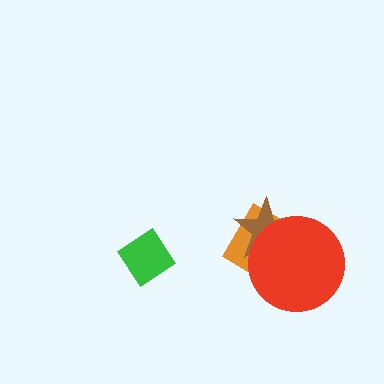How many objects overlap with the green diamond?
0 objects overlap with the green diamond.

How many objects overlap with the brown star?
2 objects overlap with the brown star.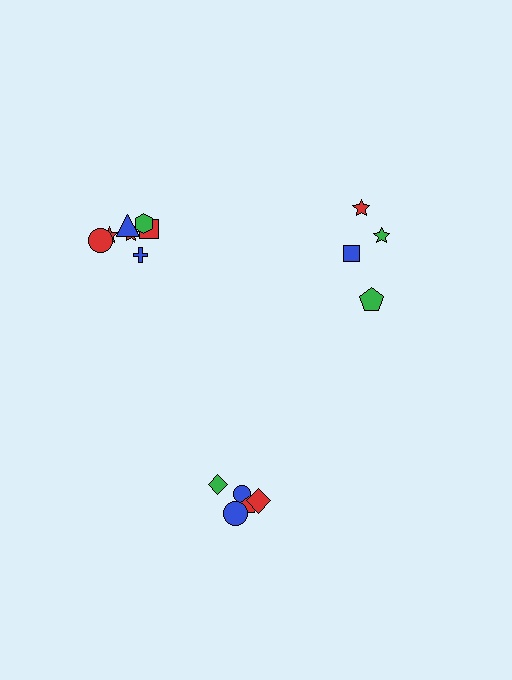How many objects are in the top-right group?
There are 4 objects.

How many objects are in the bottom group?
There are 5 objects.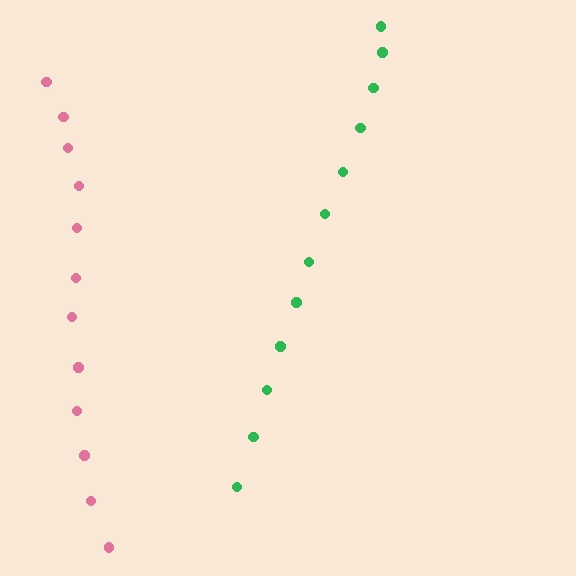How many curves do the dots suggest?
There are 2 distinct paths.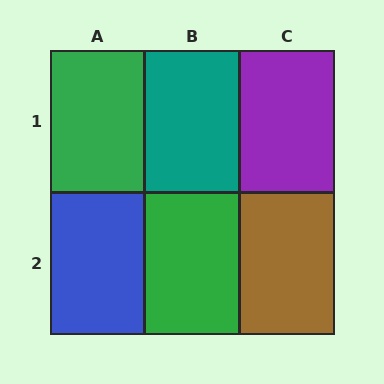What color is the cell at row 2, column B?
Green.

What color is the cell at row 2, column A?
Blue.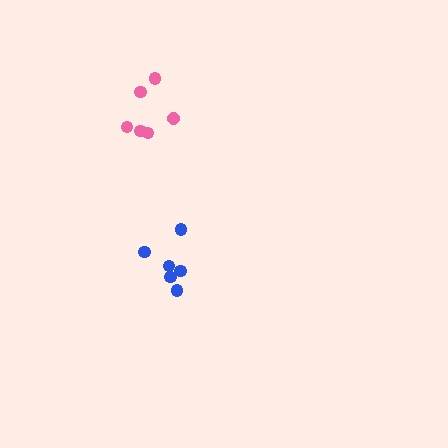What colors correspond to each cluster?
The clusters are colored: blue, pink.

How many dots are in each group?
Group 1: 6 dots, Group 2: 6 dots (12 total).